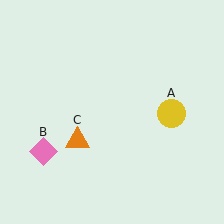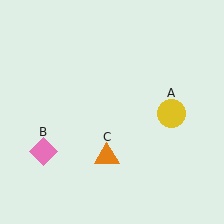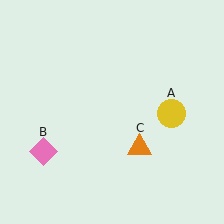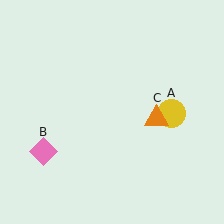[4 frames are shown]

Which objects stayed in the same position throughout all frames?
Yellow circle (object A) and pink diamond (object B) remained stationary.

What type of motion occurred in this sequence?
The orange triangle (object C) rotated counterclockwise around the center of the scene.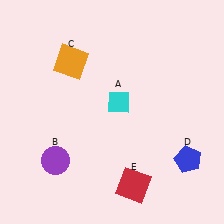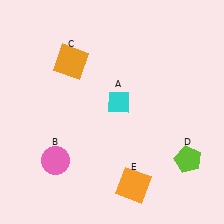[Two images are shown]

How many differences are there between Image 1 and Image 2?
There are 3 differences between the two images.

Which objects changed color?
B changed from purple to pink. D changed from blue to lime. E changed from red to orange.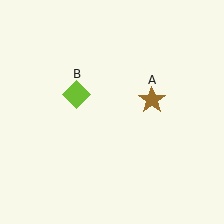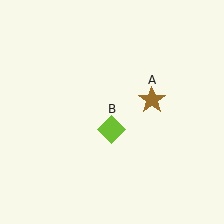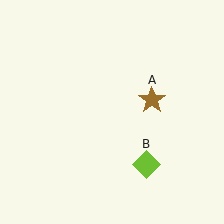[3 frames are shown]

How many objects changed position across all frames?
1 object changed position: lime diamond (object B).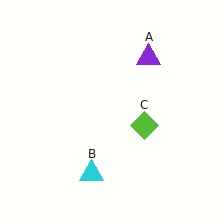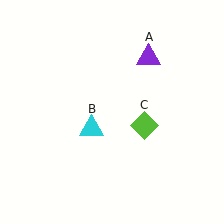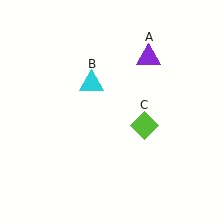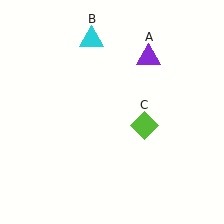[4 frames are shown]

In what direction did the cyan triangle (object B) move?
The cyan triangle (object B) moved up.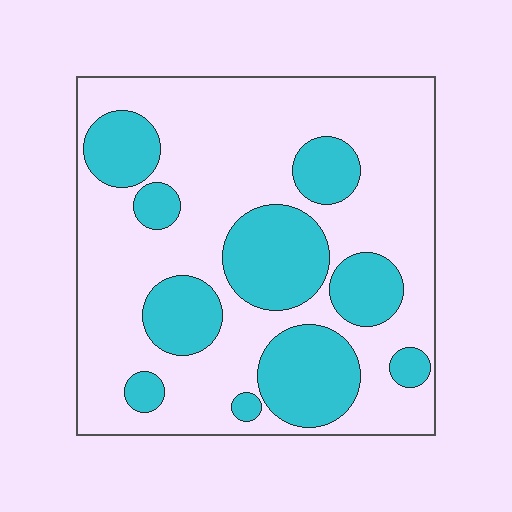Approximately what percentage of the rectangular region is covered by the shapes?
Approximately 30%.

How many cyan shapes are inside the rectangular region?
10.